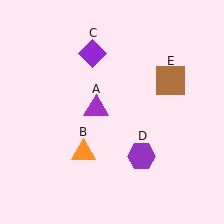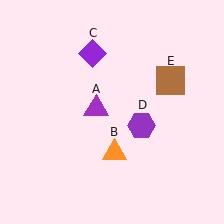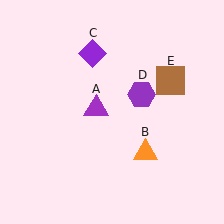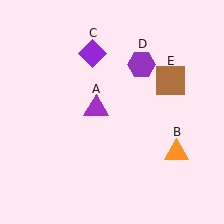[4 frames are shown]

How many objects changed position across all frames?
2 objects changed position: orange triangle (object B), purple hexagon (object D).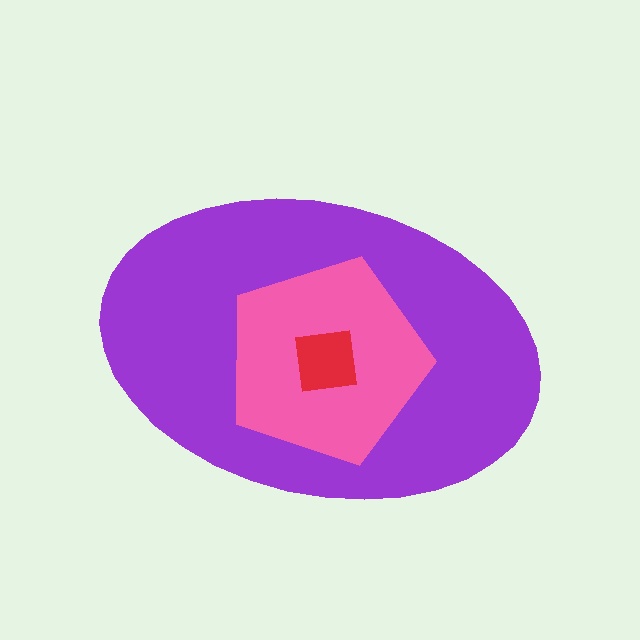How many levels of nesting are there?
3.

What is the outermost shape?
The purple ellipse.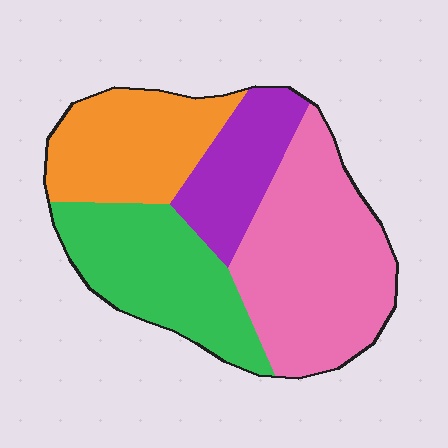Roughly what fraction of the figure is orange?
Orange takes up about one fifth (1/5) of the figure.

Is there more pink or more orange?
Pink.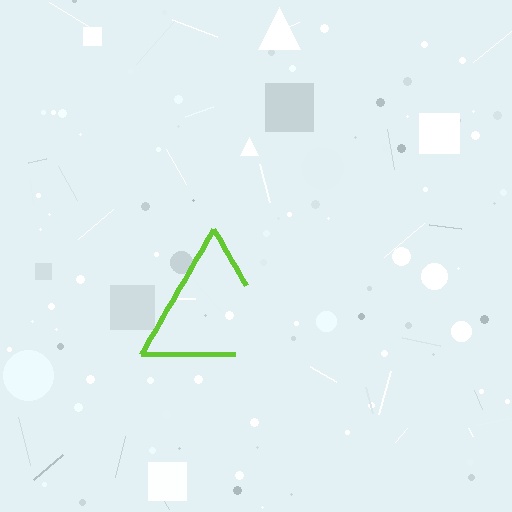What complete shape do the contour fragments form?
The contour fragments form a triangle.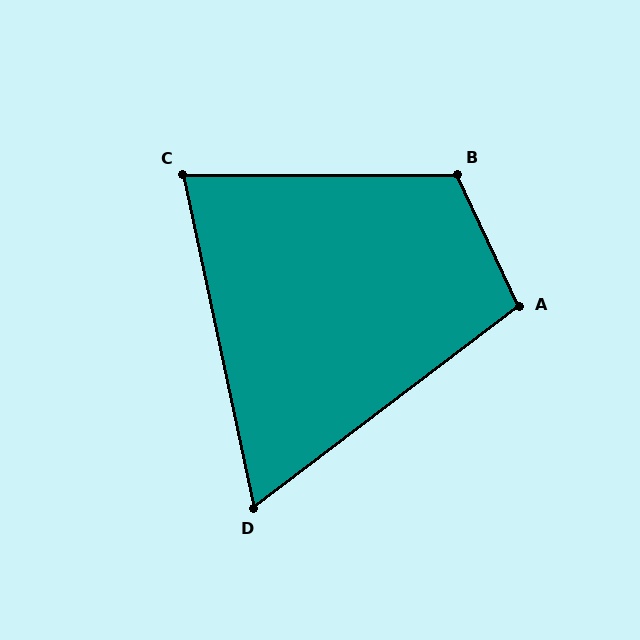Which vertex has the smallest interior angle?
D, at approximately 65 degrees.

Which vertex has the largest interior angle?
B, at approximately 115 degrees.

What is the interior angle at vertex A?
Approximately 102 degrees (obtuse).